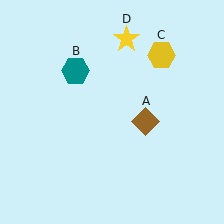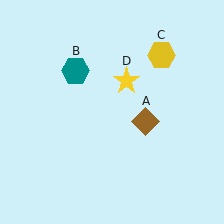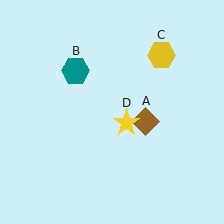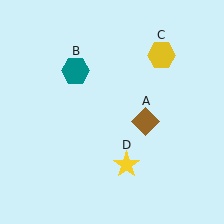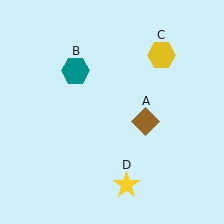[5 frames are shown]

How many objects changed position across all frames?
1 object changed position: yellow star (object D).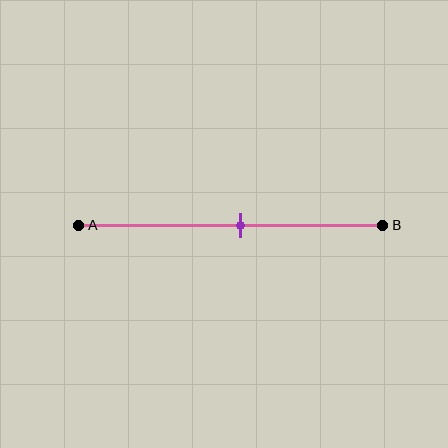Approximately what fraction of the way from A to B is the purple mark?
The purple mark is approximately 55% of the way from A to B.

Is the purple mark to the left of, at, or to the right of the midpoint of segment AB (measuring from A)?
The purple mark is to the right of the midpoint of segment AB.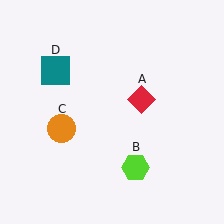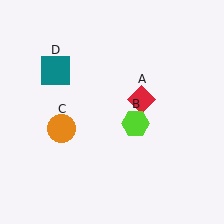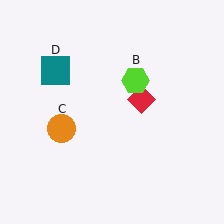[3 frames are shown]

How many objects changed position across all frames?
1 object changed position: lime hexagon (object B).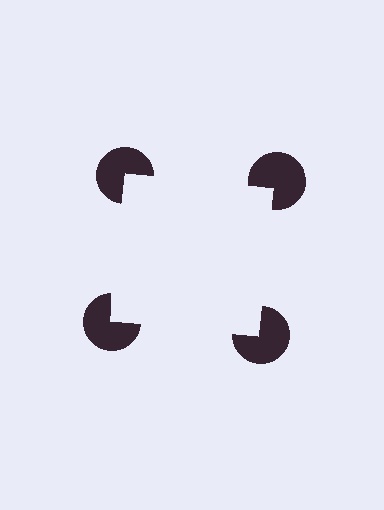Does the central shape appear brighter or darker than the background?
It typically appears slightly brighter than the background, even though no actual brightness change is drawn.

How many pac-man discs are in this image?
There are 4 — one at each vertex of the illusory square.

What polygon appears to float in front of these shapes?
An illusory square — its edges are inferred from the aligned wedge cuts in the pac-man discs, not physically drawn.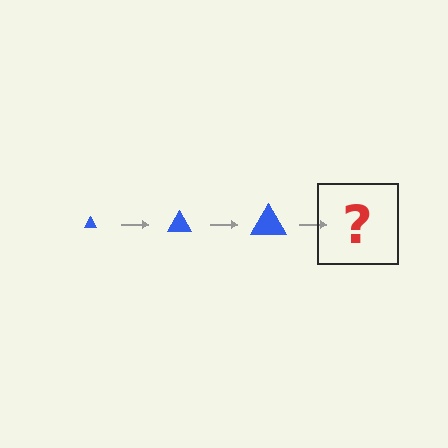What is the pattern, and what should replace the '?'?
The pattern is that the triangle gets progressively larger each step. The '?' should be a blue triangle, larger than the previous one.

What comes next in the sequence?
The next element should be a blue triangle, larger than the previous one.